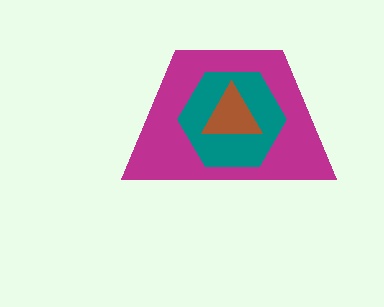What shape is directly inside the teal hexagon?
The brown triangle.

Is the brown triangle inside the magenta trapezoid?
Yes.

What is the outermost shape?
The magenta trapezoid.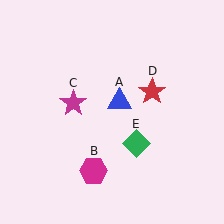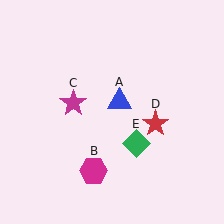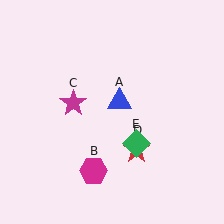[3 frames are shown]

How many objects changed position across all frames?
1 object changed position: red star (object D).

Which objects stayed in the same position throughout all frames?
Blue triangle (object A) and magenta hexagon (object B) and magenta star (object C) and green diamond (object E) remained stationary.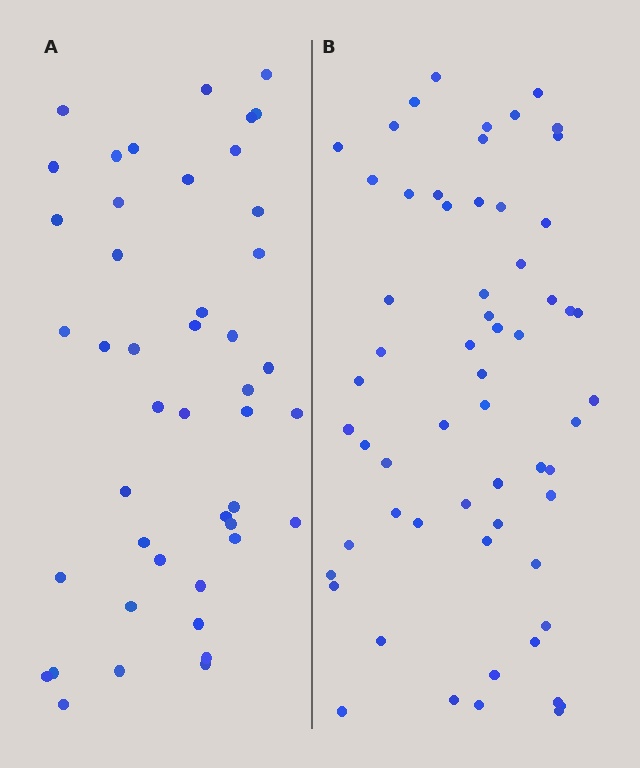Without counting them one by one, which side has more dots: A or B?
Region B (the right region) has more dots.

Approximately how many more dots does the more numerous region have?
Region B has approximately 15 more dots than region A.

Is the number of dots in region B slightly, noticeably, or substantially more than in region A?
Region B has noticeably more, but not dramatically so. The ratio is roughly 1.3 to 1.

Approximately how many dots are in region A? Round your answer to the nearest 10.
About 40 dots. (The exact count is 45, which rounds to 40.)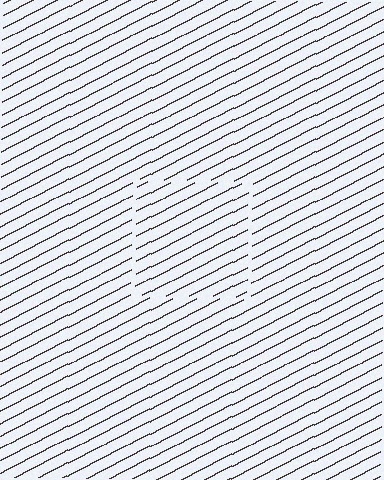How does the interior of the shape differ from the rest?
The interior of the shape contains the same grating, shifted by half a period — the contour is defined by the phase discontinuity where line-ends from the inner and outer gratings abut.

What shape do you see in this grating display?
An illusory square. The interior of the shape contains the same grating, shifted by half a period — the contour is defined by the phase discontinuity where line-ends from the inner and outer gratings abut.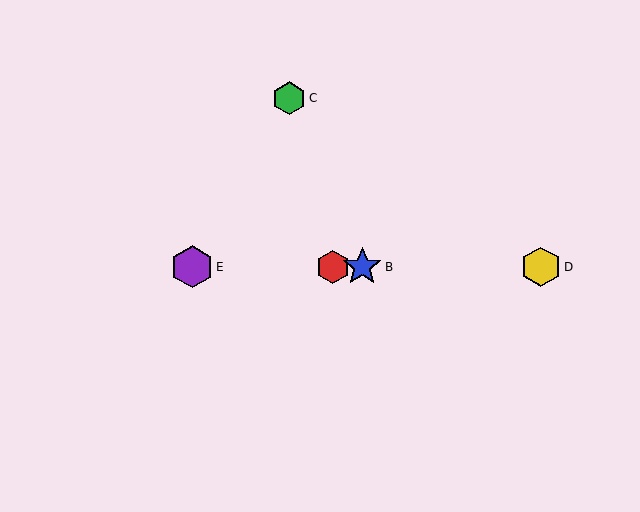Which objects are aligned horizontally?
Objects A, B, D, E are aligned horizontally.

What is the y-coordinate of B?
Object B is at y≈267.